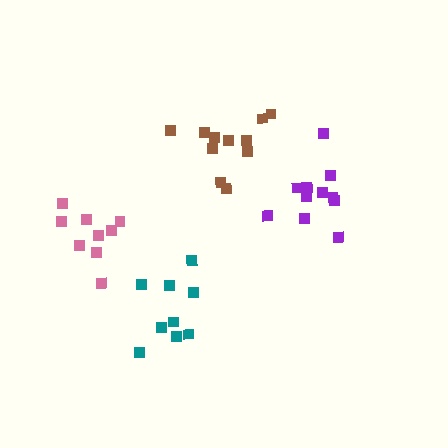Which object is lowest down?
The teal cluster is bottommost.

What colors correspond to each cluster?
The clusters are colored: brown, purple, teal, pink.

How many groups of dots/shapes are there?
There are 4 groups.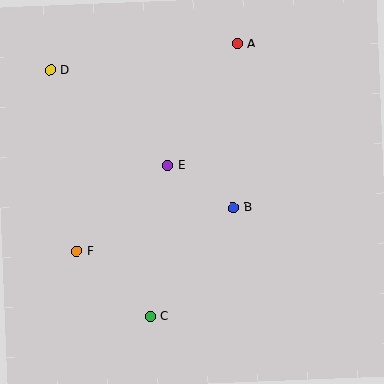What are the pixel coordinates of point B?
Point B is at (233, 208).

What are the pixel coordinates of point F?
Point F is at (77, 251).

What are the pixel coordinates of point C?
Point C is at (150, 317).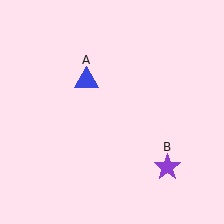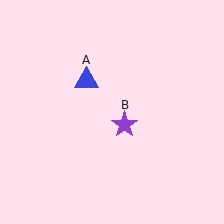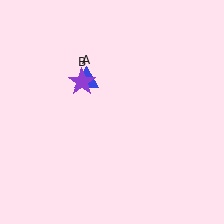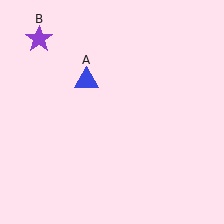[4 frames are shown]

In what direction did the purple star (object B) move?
The purple star (object B) moved up and to the left.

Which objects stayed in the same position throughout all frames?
Blue triangle (object A) remained stationary.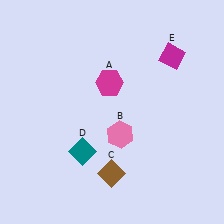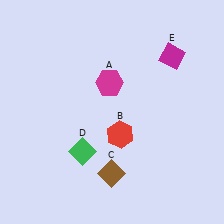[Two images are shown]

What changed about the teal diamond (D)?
In Image 1, D is teal. In Image 2, it changed to green.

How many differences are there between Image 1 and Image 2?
There are 2 differences between the two images.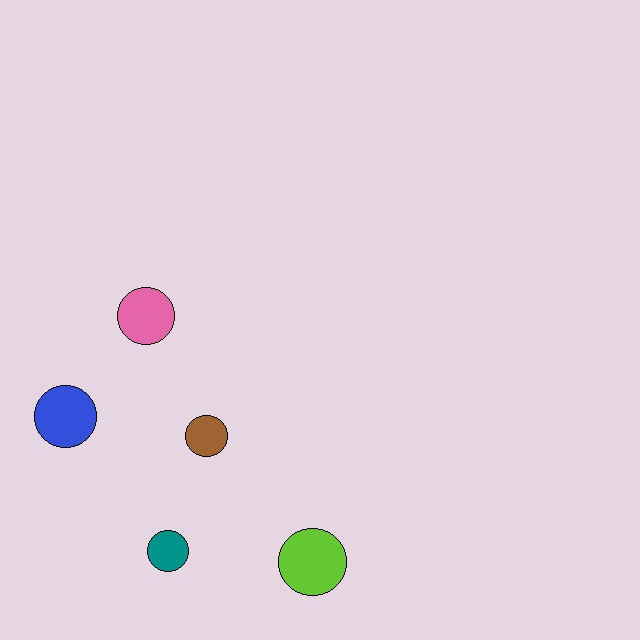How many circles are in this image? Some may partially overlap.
There are 5 circles.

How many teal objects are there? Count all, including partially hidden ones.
There is 1 teal object.